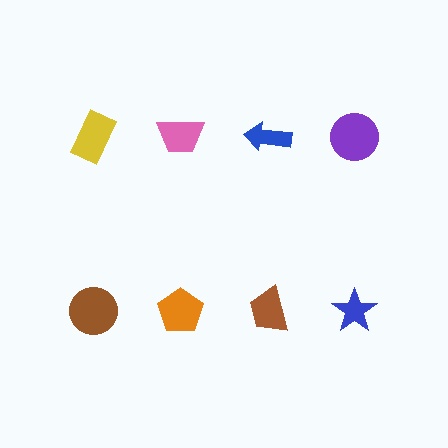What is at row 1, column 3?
A blue arrow.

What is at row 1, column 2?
A pink trapezoid.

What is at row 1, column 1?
A yellow rectangle.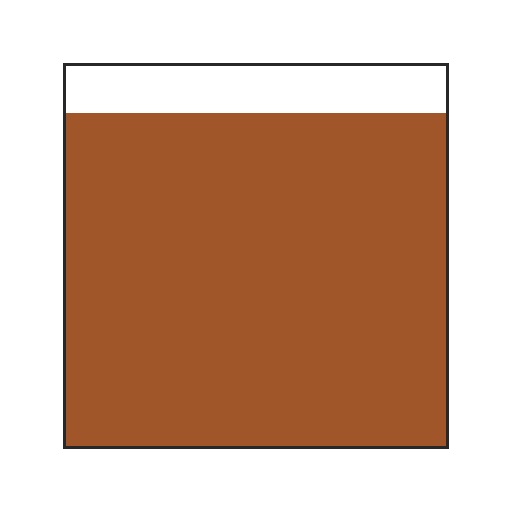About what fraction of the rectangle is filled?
About seven eighths (7/8).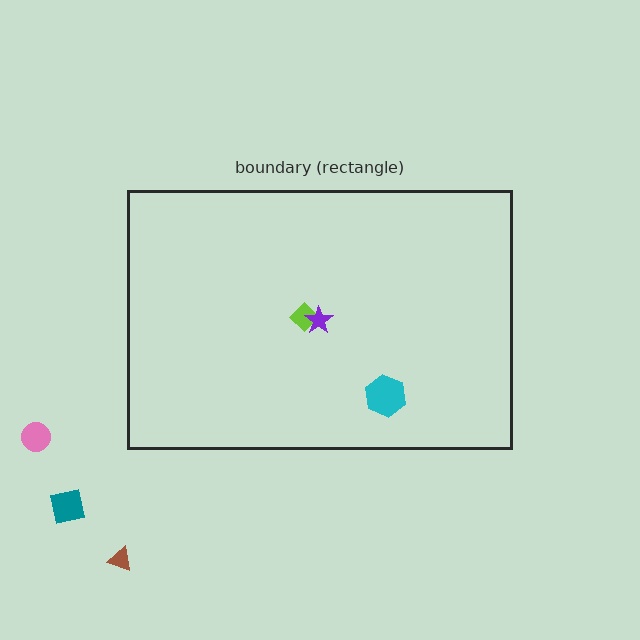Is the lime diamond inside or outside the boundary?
Inside.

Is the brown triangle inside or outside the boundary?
Outside.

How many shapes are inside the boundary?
3 inside, 3 outside.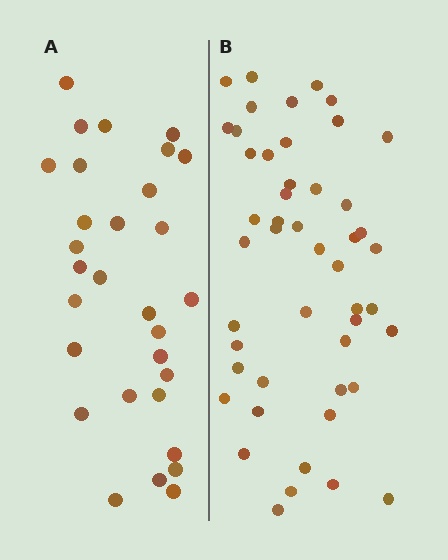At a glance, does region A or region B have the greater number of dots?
Region B (the right region) has more dots.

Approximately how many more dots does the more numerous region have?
Region B has approximately 20 more dots than region A.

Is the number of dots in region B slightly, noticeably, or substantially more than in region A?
Region B has substantially more. The ratio is roughly 1.6 to 1.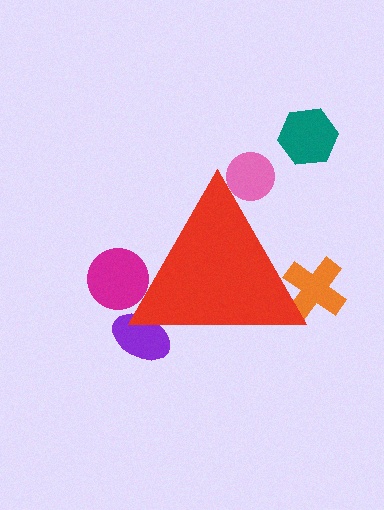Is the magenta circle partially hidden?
Yes, the magenta circle is partially hidden behind the red triangle.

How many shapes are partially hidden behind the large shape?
4 shapes are partially hidden.